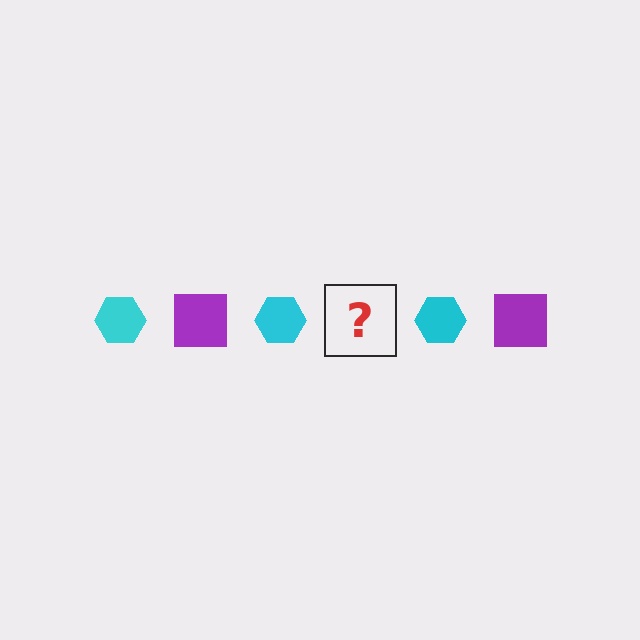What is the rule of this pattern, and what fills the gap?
The rule is that the pattern alternates between cyan hexagon and purple square. The gap should be filled with a purple square.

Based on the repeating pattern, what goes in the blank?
The blank should be a purple square.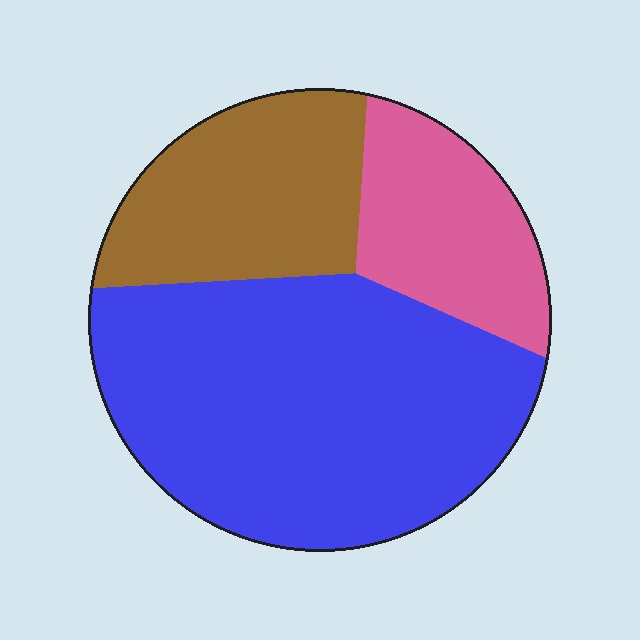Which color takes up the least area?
Pink, at roughly 20%.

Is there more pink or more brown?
Brown.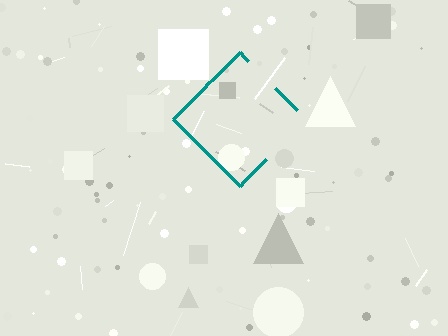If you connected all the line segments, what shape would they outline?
They would outline a diamond.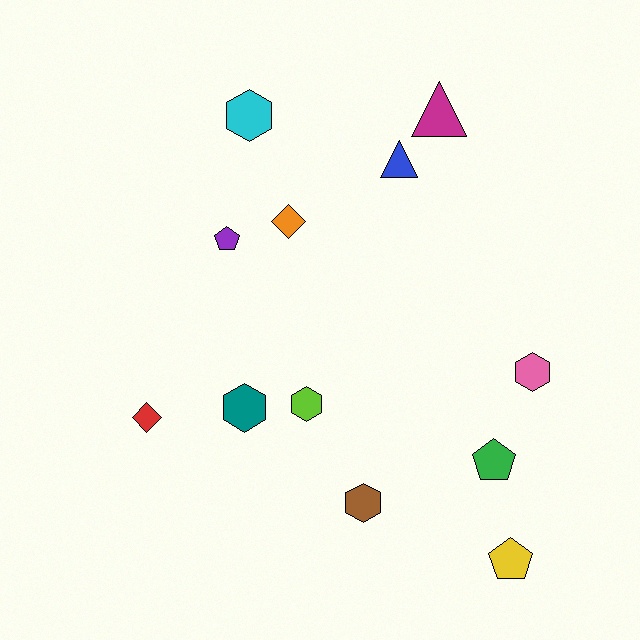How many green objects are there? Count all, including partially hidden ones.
There is 1 green object.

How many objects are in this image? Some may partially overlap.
There are 12 objects.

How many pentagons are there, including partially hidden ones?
There are 3 pentagons.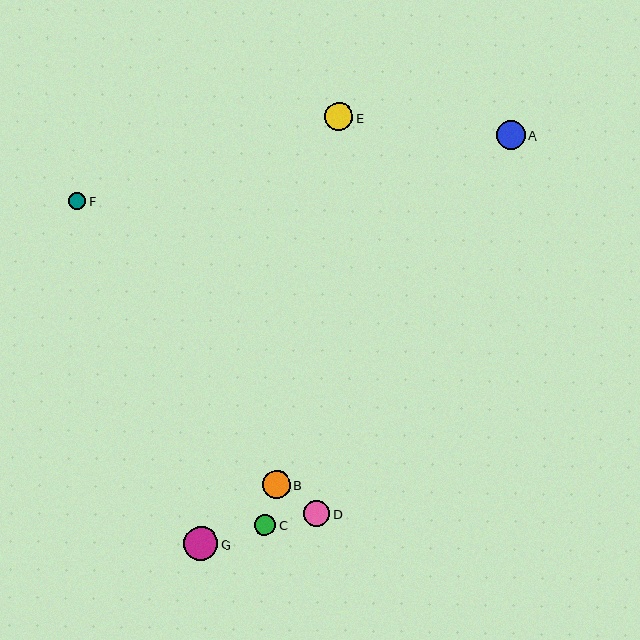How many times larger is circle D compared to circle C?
Circle D is approximately 1.3 times the size of circle C.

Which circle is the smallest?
Circle F is the smallest with a size of approximately 17 pixels.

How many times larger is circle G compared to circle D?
Circle G is approximately 1.3 times the size of circle D.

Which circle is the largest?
Circle G is the largest with a size of approximately 34 pixels.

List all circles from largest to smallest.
From largest to smallest: G, A, E, B, D, C, F.